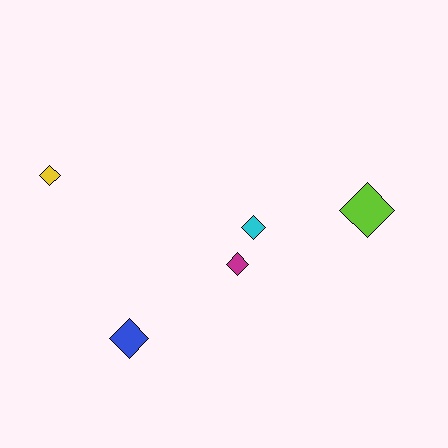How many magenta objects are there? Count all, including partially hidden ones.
There is 1 magenta object.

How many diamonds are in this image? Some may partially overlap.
There are 5 diamonds.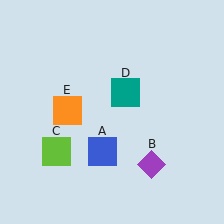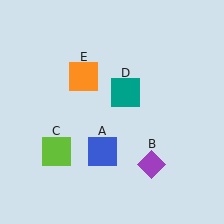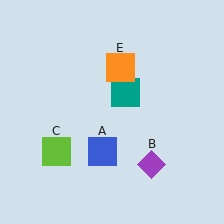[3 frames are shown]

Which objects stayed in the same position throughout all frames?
Blue square (object A) and purple diamond (object B) and lime square (object C) and teal square (object D) remained stationary.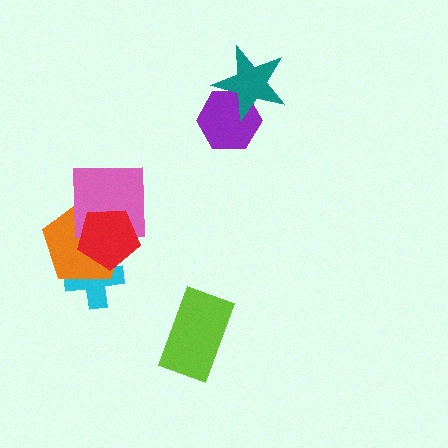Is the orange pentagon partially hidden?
Yes, it is partially covered by another shape.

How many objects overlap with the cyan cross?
2 objects overlap with the cyan cross.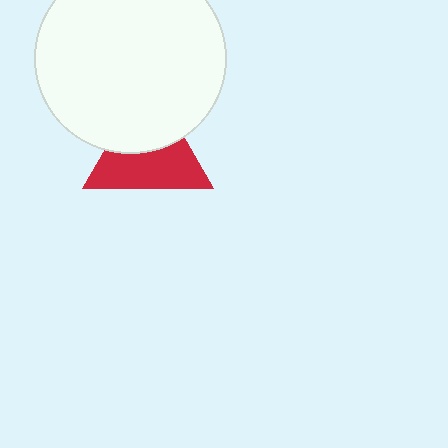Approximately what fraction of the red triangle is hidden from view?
Roughly 42% of the red triangle is hidden behind the white circle.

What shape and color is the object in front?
The object in front is a white circle.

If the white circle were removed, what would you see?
You would see the complete red triangle.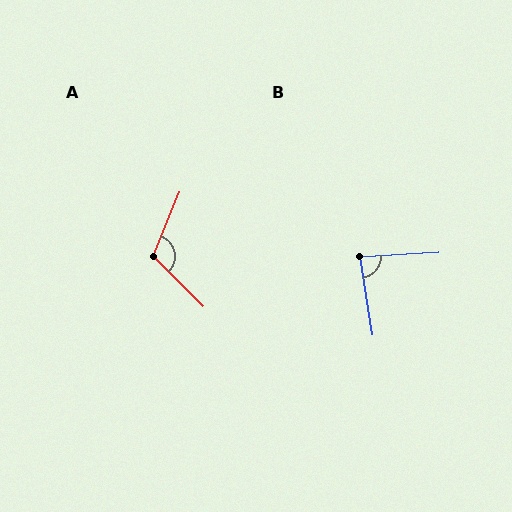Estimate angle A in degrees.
Approximately 114 degrees.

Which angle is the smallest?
B, at approximately 84 degrees.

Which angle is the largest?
A, at approximately 114 degrees.